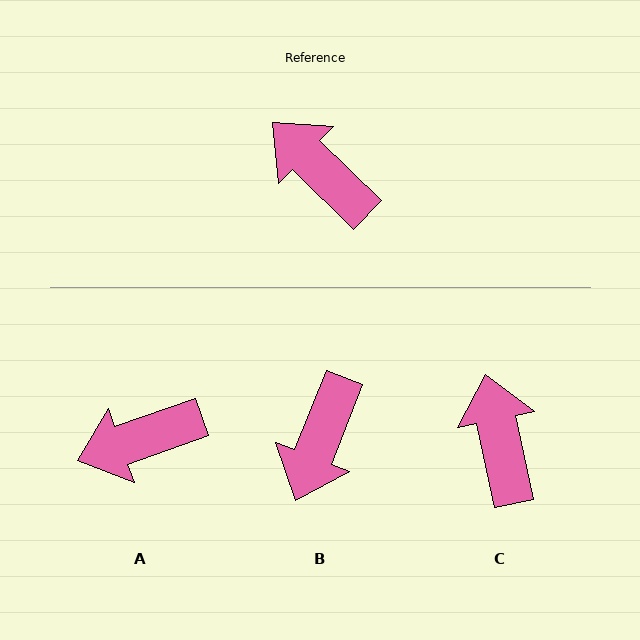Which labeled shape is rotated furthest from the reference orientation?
B, about 113 degrees away.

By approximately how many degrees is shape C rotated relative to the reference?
Approximately 33 degrees clockwise.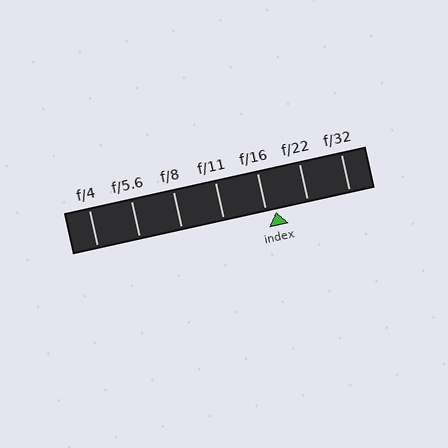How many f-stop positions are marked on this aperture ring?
There are 7 f-stop positions marked.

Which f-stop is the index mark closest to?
The index mark is closest to f/16.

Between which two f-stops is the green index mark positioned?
The index mark is between f/16 and f/22.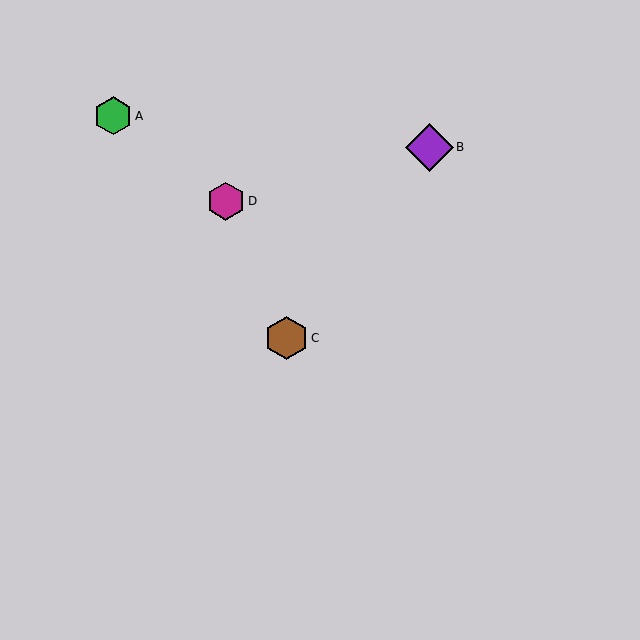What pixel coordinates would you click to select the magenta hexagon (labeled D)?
Click at (226, 201) to select the magenta hexagon D.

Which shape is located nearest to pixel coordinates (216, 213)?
The magenta hexagon (labeled D) at (226, 201) is nearest to that location.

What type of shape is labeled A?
Shape A is a green hexagon.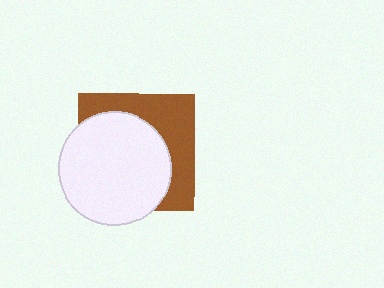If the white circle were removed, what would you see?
You would see the complete brown square.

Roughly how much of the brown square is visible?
A small part of it is visible (roughly 40%).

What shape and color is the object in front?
The object in front is a white circle.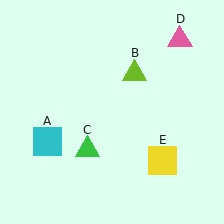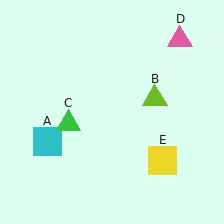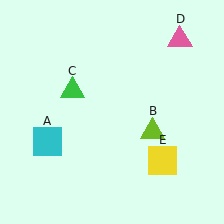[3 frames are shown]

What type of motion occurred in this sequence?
The lime triangle (object B), green triangle (object C) rotated clockwise around the center of the scene.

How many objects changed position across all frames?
2 objects changed position: lime triangle (object B), green triangle (object C).